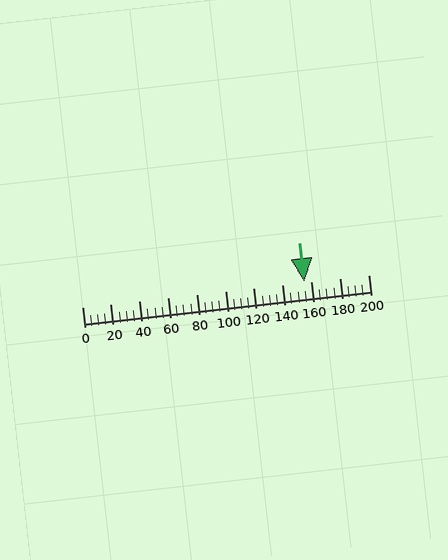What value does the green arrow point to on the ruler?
The green arrow points to approximately 155.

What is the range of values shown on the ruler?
The ruler shows values from 0 to 200.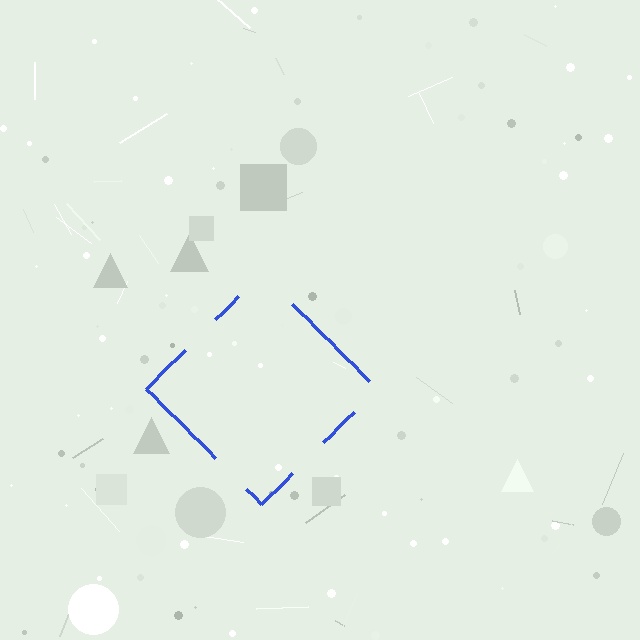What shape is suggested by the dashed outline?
The dashed outline suggests a diamond.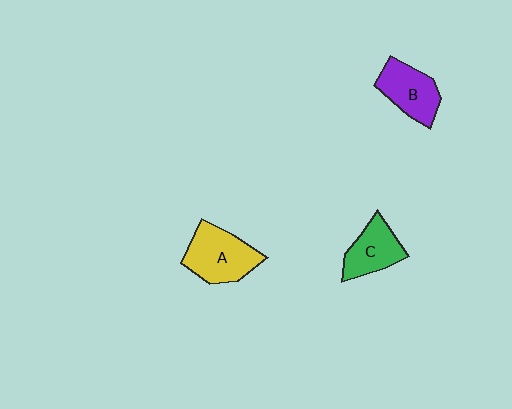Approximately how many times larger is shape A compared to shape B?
Approximately 1.2 times.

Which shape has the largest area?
Shape A (yellow).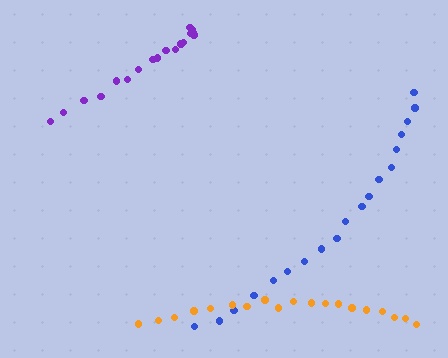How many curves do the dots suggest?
There are 3 distinct paths.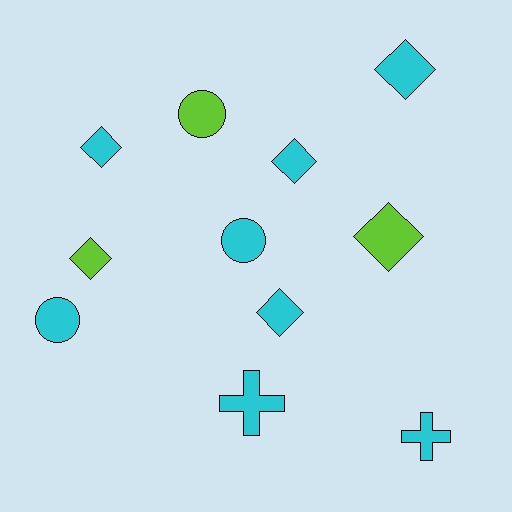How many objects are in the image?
There are 11 objects.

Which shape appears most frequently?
Diamond, with 6 objects.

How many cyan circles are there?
There are 2 cyan circles.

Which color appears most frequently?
Cyan, with 8 objects.